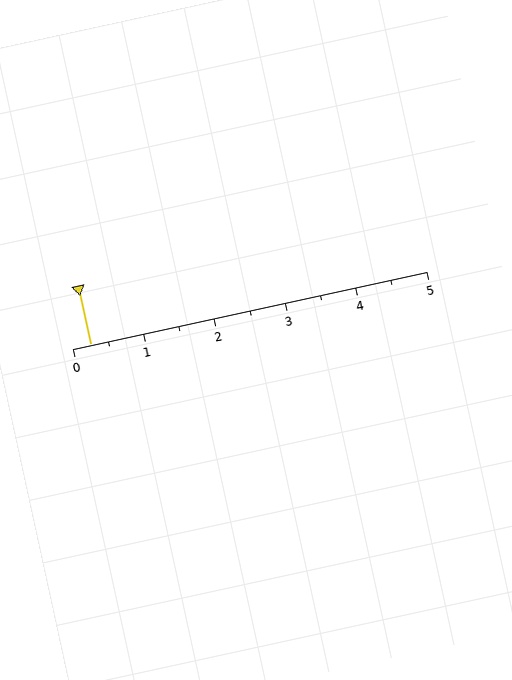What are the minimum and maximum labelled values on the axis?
The axis runs from 0 to 5.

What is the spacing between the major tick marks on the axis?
The major ticks are spaced 1 apart.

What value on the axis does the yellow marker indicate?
The marker indicates approximately 0.2.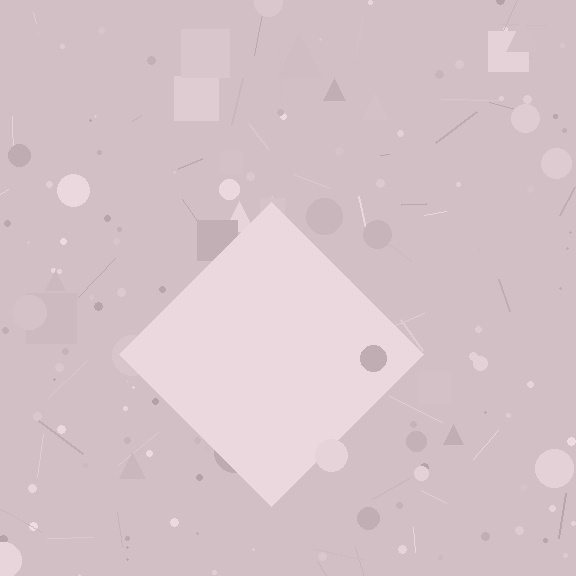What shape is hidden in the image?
A diamond is hidden in the image.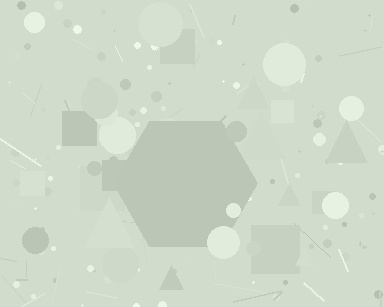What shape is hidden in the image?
A hexagon is hidden in the image.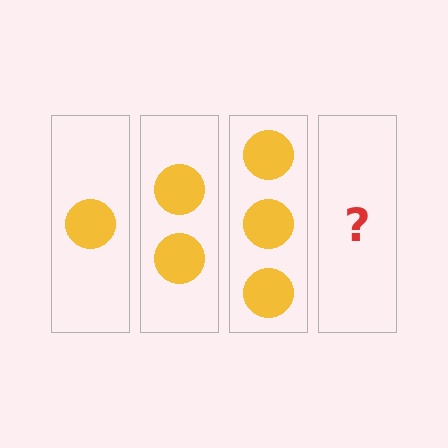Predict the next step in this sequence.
The next step is 4 circles.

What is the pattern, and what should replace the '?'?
The pattern is that each step adds one more circle. The '?' should be 4 circles.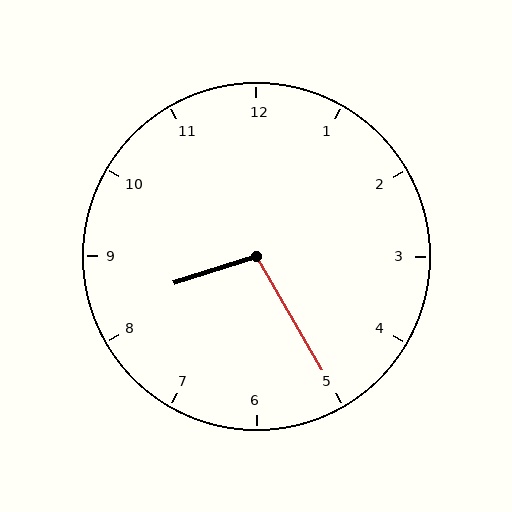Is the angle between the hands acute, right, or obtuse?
It is obtuse.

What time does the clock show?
8:25.